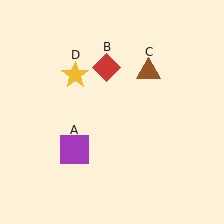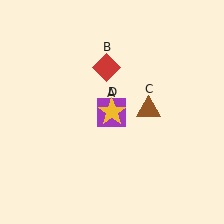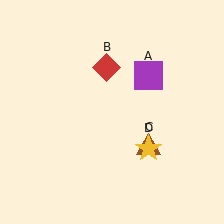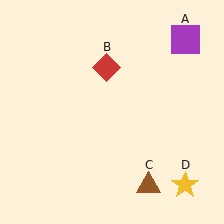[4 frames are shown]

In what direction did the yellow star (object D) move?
The yellow star (object D) moved down and to the right.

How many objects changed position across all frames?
3 objects changed position: purple square (object A), brown triangle (object C), yellow star (object D).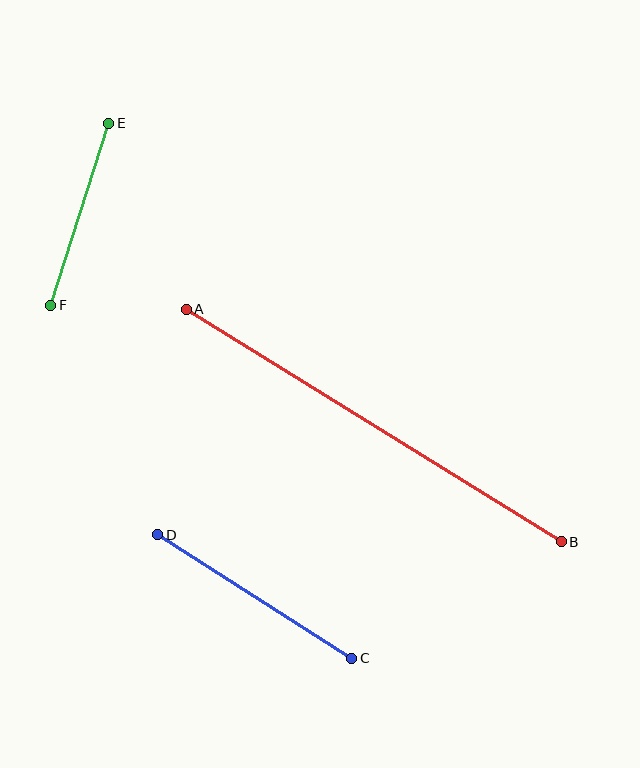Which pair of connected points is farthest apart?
Points A and B are farthest apart.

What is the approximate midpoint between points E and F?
The midpoint is at approximately (80, 214) pixels.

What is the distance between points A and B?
The distance is approximately 441 pixels.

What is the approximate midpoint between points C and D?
The midpoint is at approximately (255, 596) pixels.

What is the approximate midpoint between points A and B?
The midpoint is at approximately (374, 426) pixels.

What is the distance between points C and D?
The distance is approximately 230 pixels.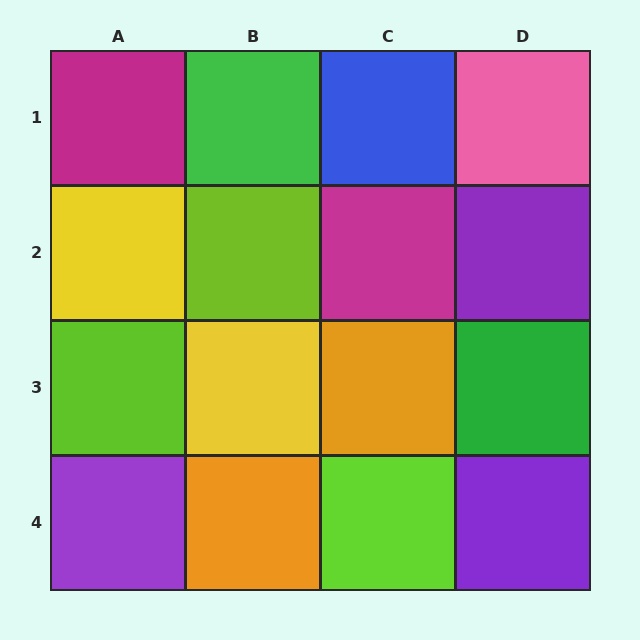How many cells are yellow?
2 cells are yellow.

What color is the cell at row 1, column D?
Pink.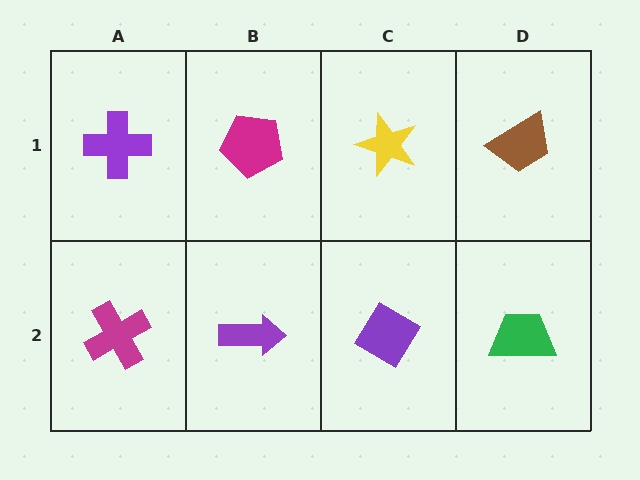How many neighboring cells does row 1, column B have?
3.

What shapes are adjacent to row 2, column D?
A brown trapezoid (row 1, column D), a purple diamond (row 2, column C).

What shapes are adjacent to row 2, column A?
A purple cross (row 1, column A), a purple arrow (row 2, column B).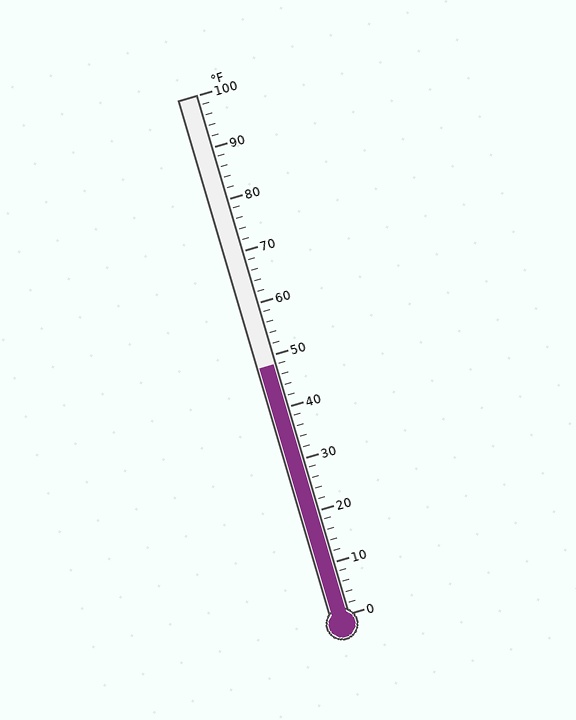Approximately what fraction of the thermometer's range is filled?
The thermometer is filled to approximately 50% of its range.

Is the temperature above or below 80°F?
The temperature is below 80°F.